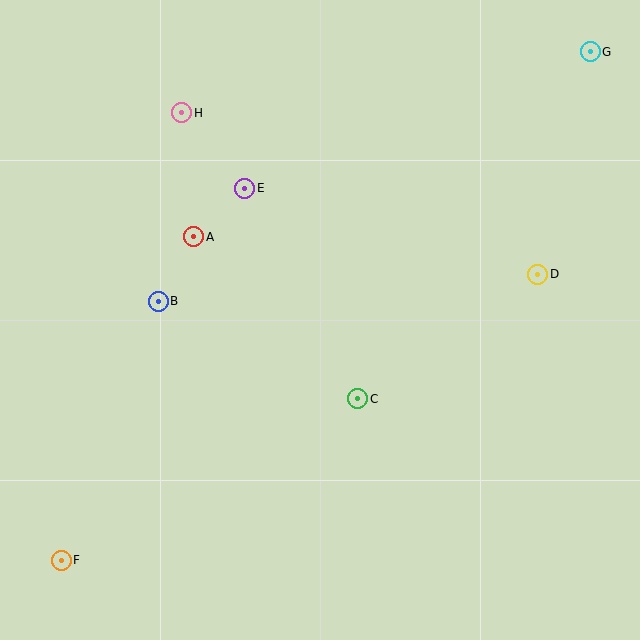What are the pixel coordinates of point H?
Point H is at (182, 113).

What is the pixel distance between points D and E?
The distance between D and E is 306 pixels.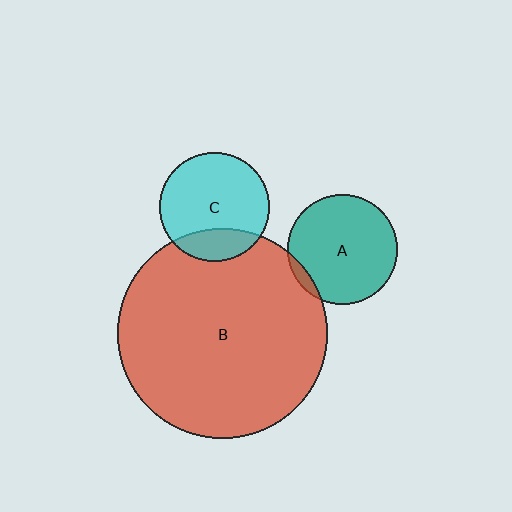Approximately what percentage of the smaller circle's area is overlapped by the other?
Approximately 5%.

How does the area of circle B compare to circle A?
Approximately 3.6 times.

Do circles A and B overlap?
Yes.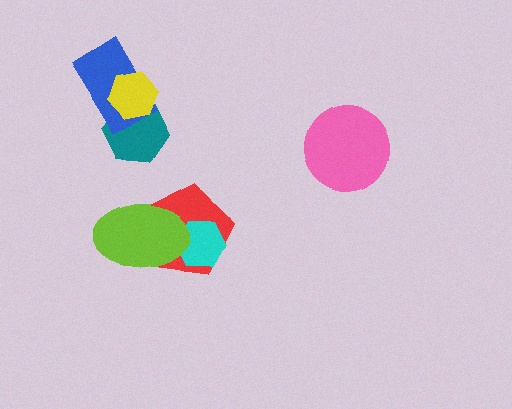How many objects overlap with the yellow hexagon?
2 objects overlap with the yellow hexagon.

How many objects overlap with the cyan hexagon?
2 objects overlap with the cyan hexagon.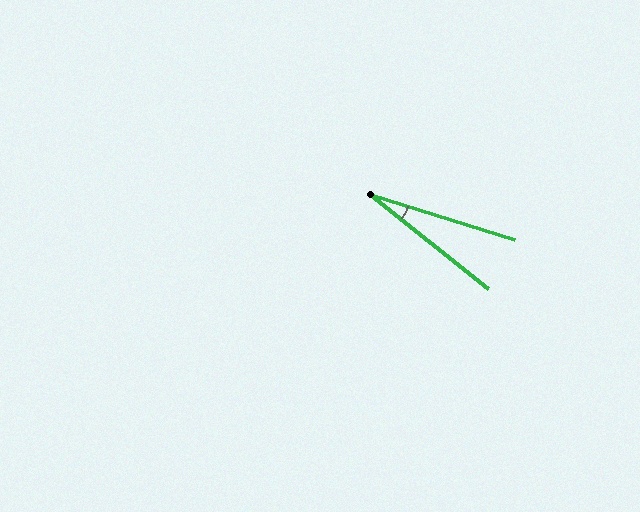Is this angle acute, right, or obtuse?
It is acute.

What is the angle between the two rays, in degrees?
Approximately 21 degrees.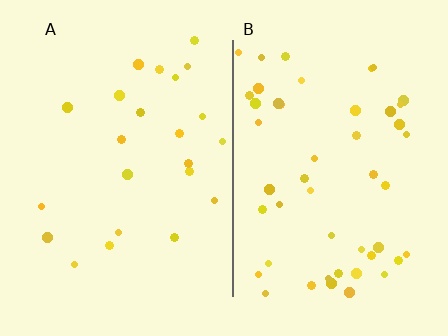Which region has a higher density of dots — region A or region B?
B (the right).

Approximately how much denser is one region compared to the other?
Approximately 2.2× — region B over region A.